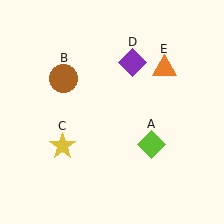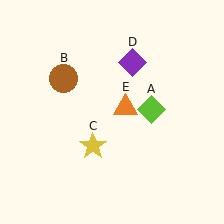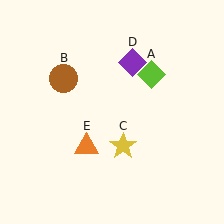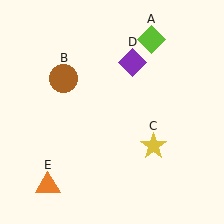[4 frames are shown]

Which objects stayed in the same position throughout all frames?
Brown circle (object B) and purple diamond (object D) remained stationary.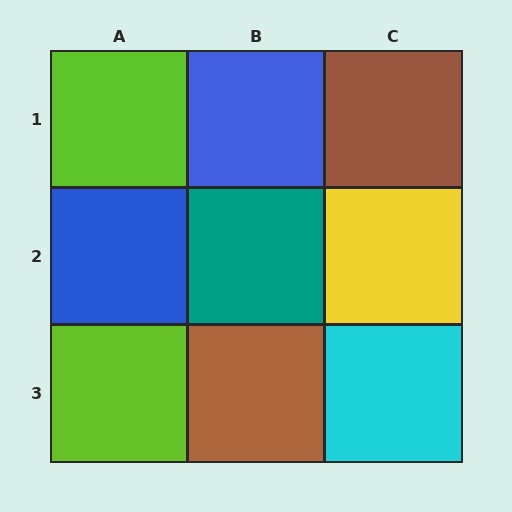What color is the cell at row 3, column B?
Brown.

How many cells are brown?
2 cells are brown.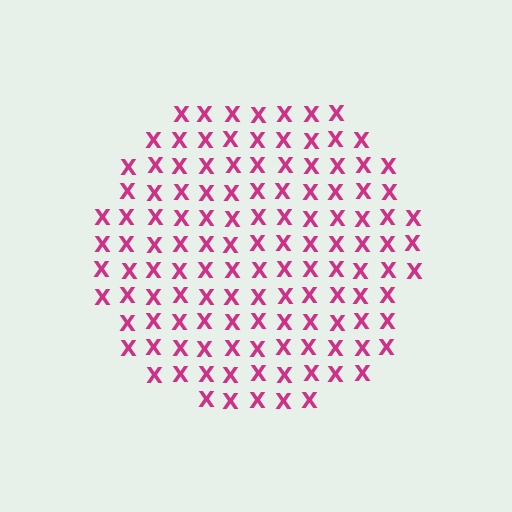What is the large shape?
The large shape is a circle.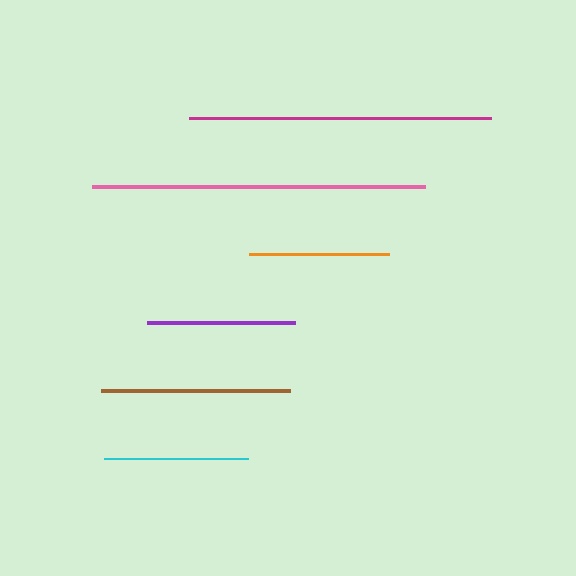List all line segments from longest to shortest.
From longest to shortest: pink, magenta, brown, purple, cyan, orange.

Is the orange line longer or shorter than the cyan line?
The cyan line is longer than the orange line.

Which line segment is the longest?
The pink line is the longest at approximately 334 pixels.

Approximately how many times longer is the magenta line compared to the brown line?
The magenta line is approximately 1.6 times the length of the brown line.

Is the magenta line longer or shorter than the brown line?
The magenta line is longer than the brown line.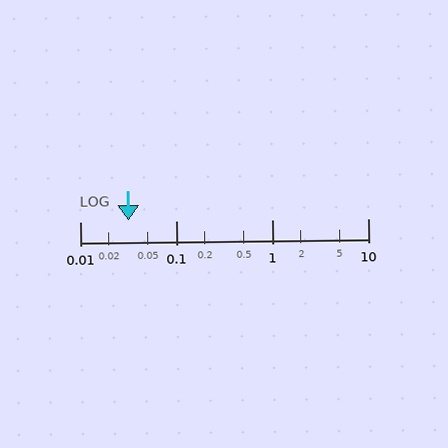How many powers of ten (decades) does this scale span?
The scale spans 3 decades, from 0.01 to 10.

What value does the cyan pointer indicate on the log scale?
The pointer indicates approximately 0.032.